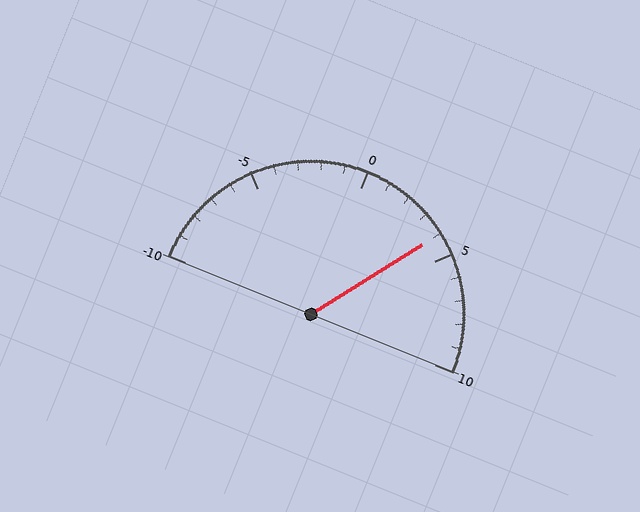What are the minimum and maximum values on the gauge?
The gauge ranges from -10 to 10.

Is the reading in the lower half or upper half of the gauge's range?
The reading is in the upper half of the range (-10 to 10).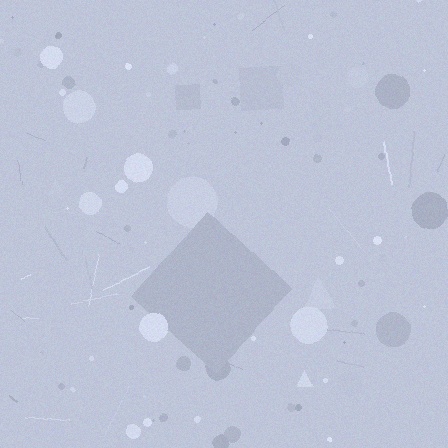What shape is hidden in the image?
A diamond is hidden in the image.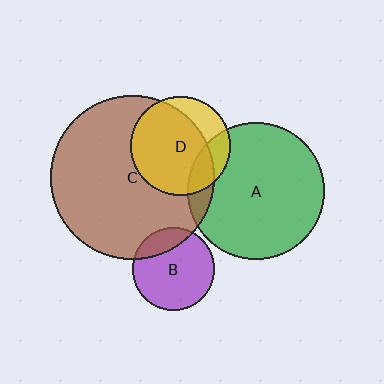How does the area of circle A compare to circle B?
Approximately 2.8 times.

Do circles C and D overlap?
Yes.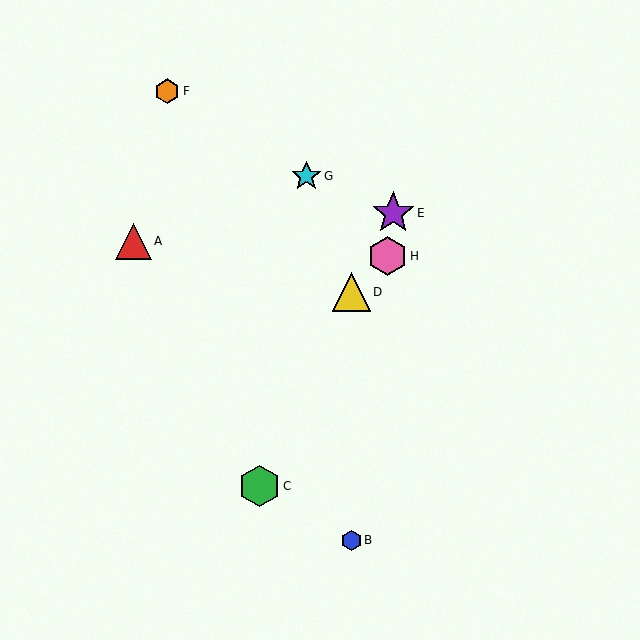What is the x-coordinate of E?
Object E is at x≈393.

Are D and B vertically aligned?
Yes, both are at x≈351.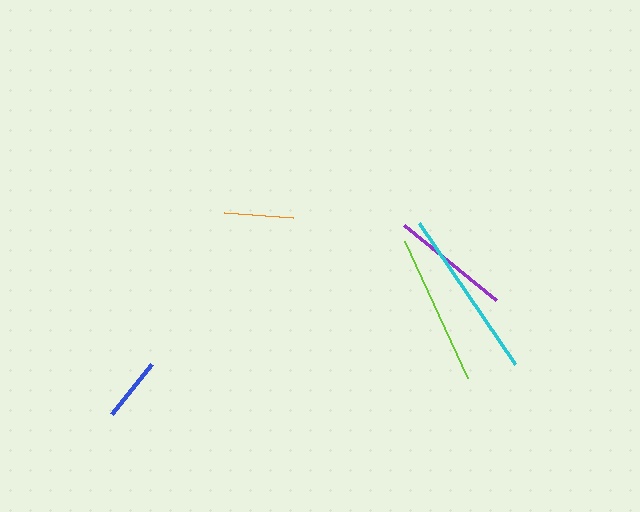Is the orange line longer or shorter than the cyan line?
The cyan line is longer than the orange line.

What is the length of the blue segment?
The blue segment is approximately 64 pixels long.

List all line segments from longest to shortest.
From longest to shortest: cyan, lime, purple, orange, blue.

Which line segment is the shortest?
The blue line is the shortest at approximately 64 pixels.